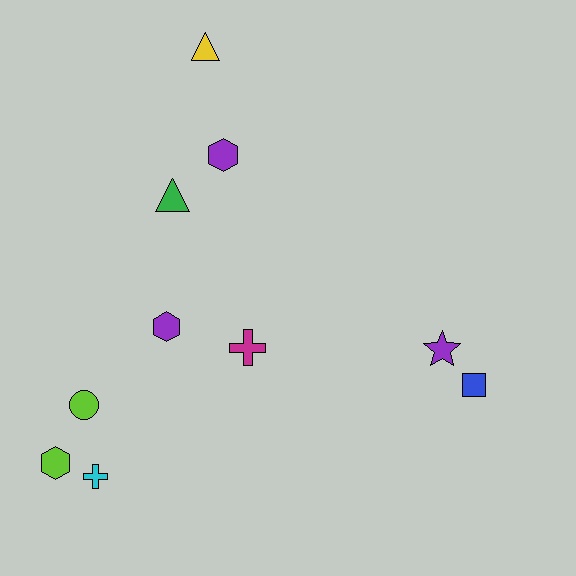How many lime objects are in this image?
There are 2 lime objects.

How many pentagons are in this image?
There are no pentagons.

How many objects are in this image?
There are 10 objects.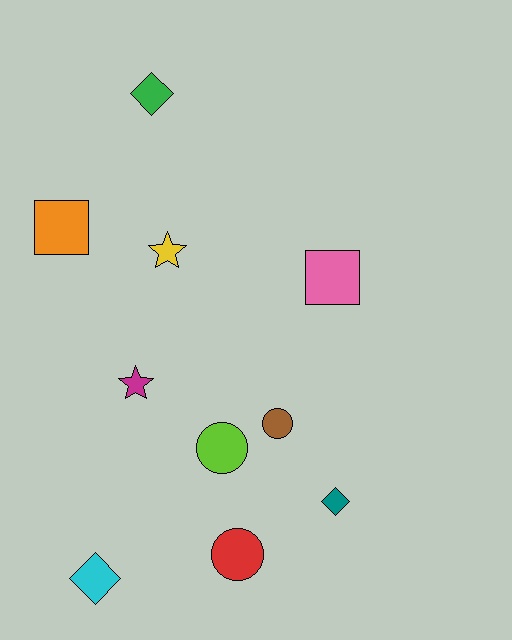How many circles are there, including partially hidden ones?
There are 3 circles.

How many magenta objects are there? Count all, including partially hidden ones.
There is 1 magenta object.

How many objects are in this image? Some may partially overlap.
There are 10 objects.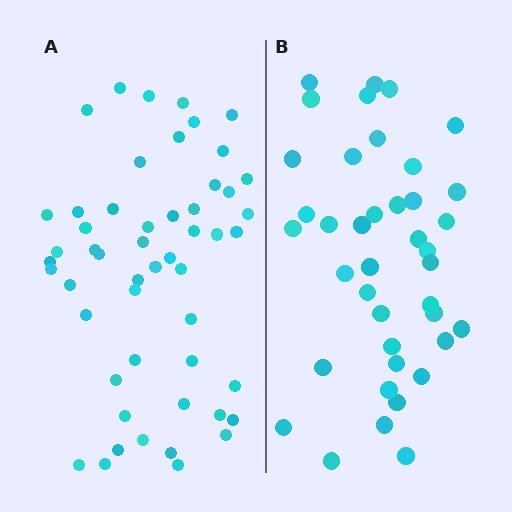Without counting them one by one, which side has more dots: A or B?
Region A (the left region) has more dots.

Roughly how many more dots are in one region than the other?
Region A has roughly 12 or so more dots than region B.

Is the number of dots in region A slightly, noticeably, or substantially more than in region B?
Region A has noticeably more, but not dramatically so. The ratio is roughly 1.3 to 1.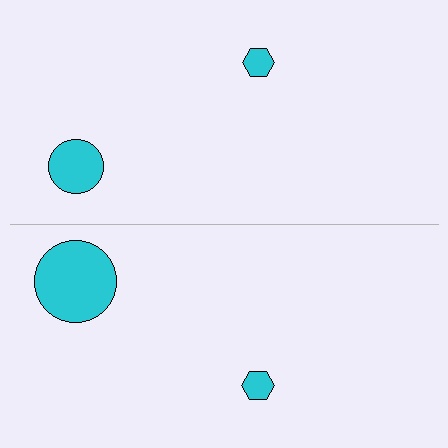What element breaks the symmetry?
The cyan circle on the bottom side has a different size than its mirror counterpart.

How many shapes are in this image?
There are 4 shapes in this image.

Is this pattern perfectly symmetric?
No, the pattern is not perfectly symmetric. The cyan circle on the bottom side has a different size than its mirror counterpart.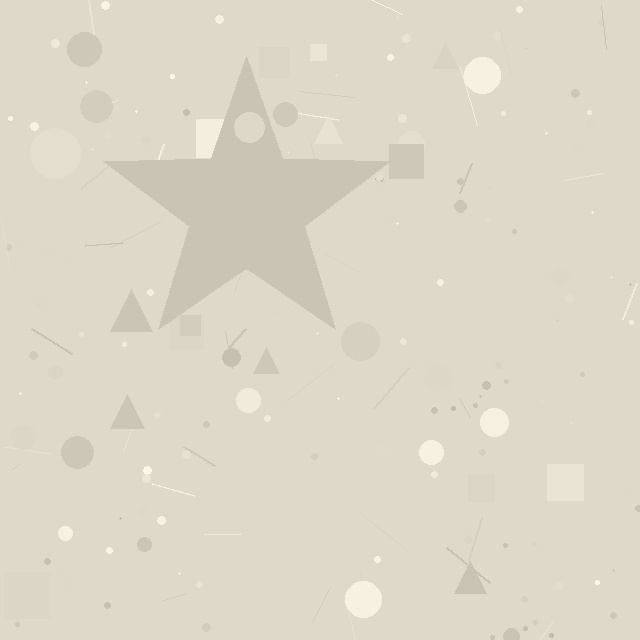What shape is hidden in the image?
A star is hidden in the image.